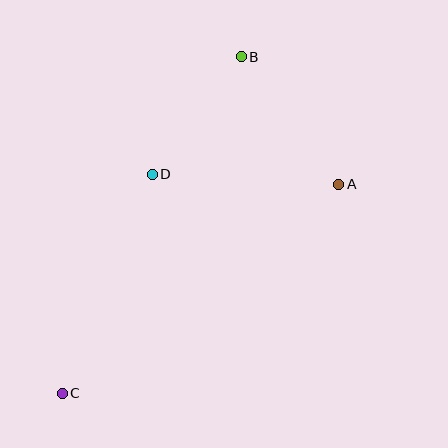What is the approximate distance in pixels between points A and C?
The distance between A and C is approximately 347 pixels.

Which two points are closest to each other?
Points B and D are closest to each other.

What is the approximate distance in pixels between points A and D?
The distance between A and D is approximately 187 pixels.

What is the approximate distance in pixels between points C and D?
The distance between C and D is approximately 237 pixels.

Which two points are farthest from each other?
Points B and C are farthest from each other.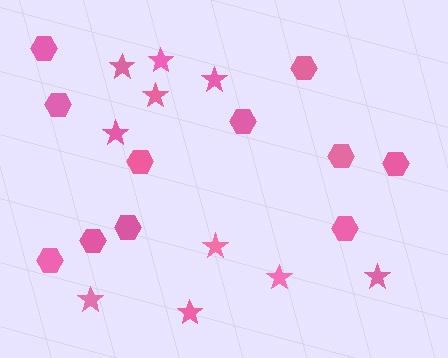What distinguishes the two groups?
There are 2 groups: one group of hexagons (11) and one group of stars (10).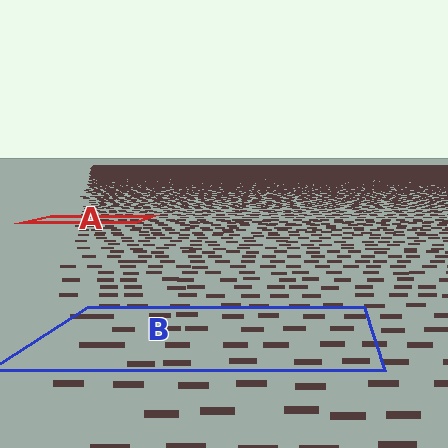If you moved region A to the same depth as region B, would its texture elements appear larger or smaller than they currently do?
They would appear larger. At a closer depth, the same texture elements are projected at a bigger on-screen size.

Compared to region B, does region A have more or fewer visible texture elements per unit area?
Region A has more texture elements per unit area — they are packed more densely because it is farther away.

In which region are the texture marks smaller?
The texture marks are smaller in region A, because it is farther away.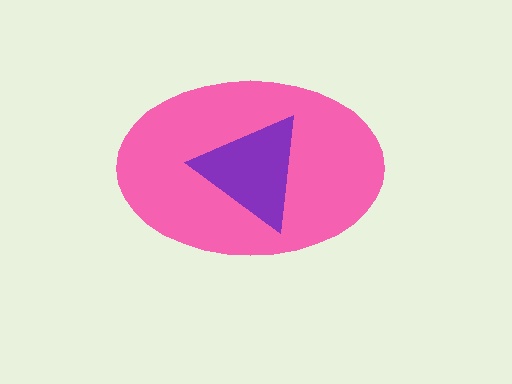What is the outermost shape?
The pink ellipse.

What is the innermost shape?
The purple triangle.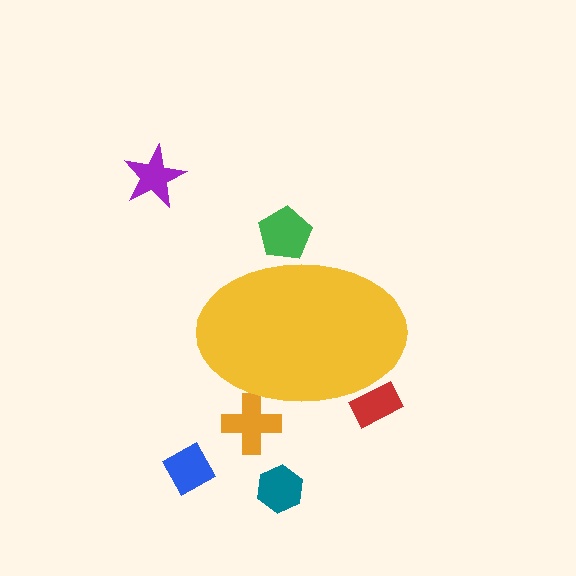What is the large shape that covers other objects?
A yellow ellipse.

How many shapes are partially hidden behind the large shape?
3 shapes are partially hidden.